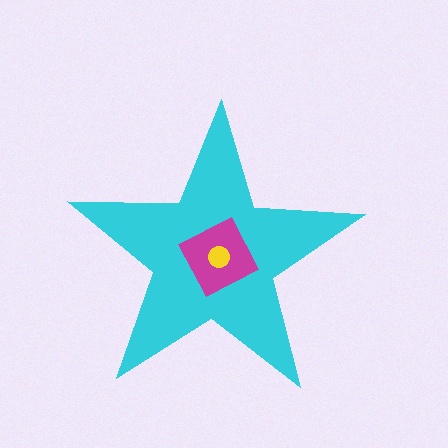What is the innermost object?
The yellow circle.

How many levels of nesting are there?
3.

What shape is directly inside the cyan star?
The magenta diamond.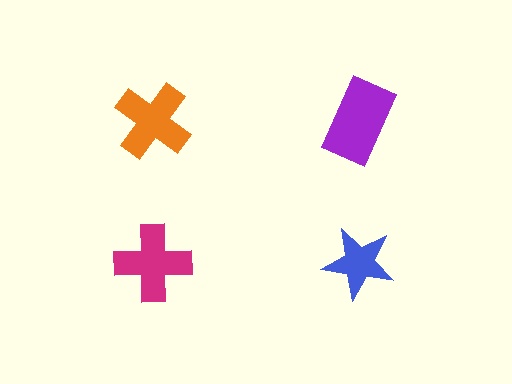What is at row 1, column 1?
An orange cross.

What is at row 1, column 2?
A purple rectangle.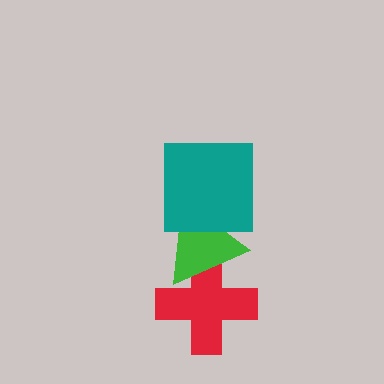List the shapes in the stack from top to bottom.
From top to bottom: the teal square, the green triangle, the red cross.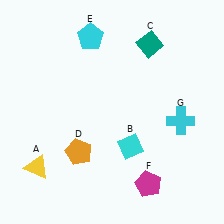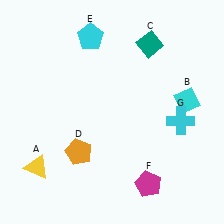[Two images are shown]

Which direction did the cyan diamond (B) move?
The cyan diamond (B) moved right.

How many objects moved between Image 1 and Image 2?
1 object moved between the two images.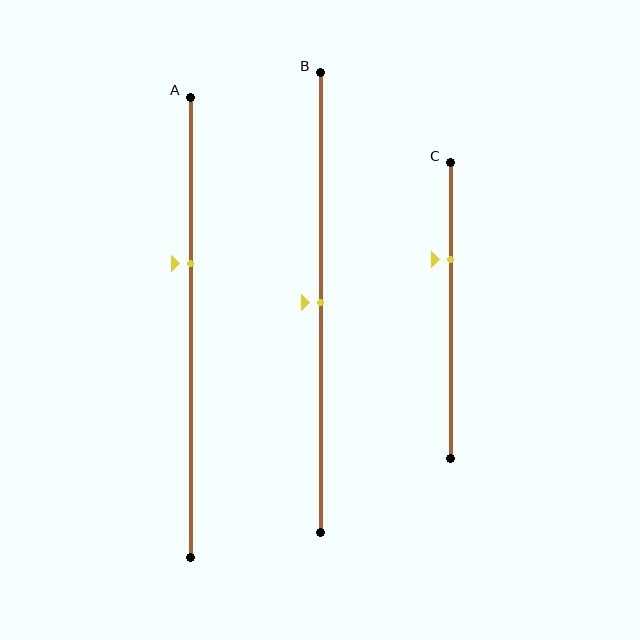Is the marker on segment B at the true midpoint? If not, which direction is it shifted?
Yes, the marker on segment B is at the true midpoint.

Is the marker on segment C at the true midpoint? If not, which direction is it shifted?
No, the marker on segment C is shifted upward by about 17% of the segment length.